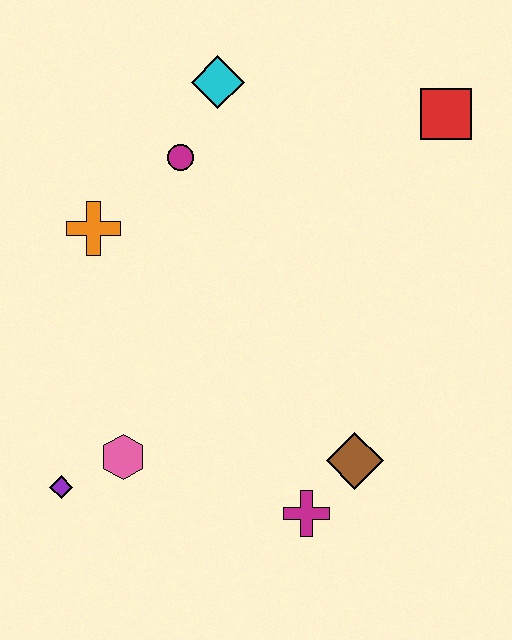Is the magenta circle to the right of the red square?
No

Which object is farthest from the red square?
The purple diamond is farthest from the red square.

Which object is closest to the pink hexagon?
The purple diamond is closest to the pink hexagon.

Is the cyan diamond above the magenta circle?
Yes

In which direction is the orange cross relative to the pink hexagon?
The orange cross is above the pink hexagon.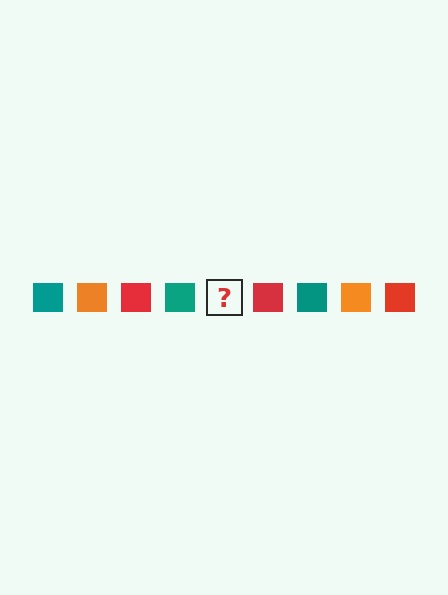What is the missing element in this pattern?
The missing element is an orange square.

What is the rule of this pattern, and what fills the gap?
The rule is that the pattern cycles through teal, orange, red squares. The gap should be filled with an orange square.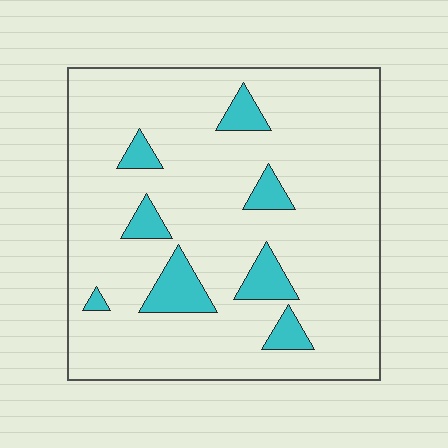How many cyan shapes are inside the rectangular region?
8.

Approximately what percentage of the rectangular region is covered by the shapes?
Approximately 10%.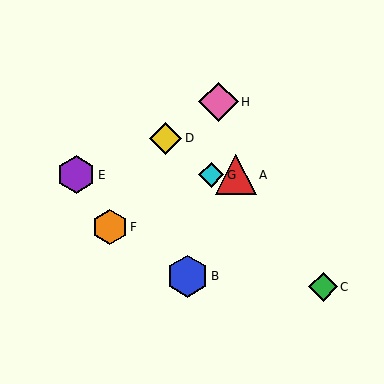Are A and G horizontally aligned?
Yes, both are at y≈175.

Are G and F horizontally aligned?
No, G is at y≈175 and F is at y≈227.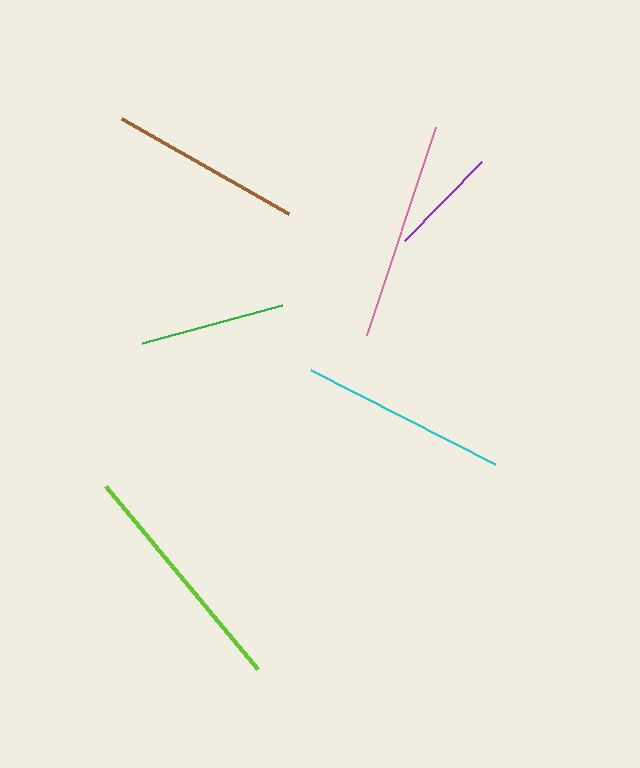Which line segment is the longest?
The lime line is the longest at approximately 238 pixels.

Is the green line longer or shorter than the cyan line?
The cyan line is longer than the green line.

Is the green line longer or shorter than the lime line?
The lime line is longer than the green line.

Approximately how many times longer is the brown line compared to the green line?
The brown line is approximately 1.3 times the length of the green line.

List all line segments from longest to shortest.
From longest to shortest: lime, pink, cyan, brown, green, purple.